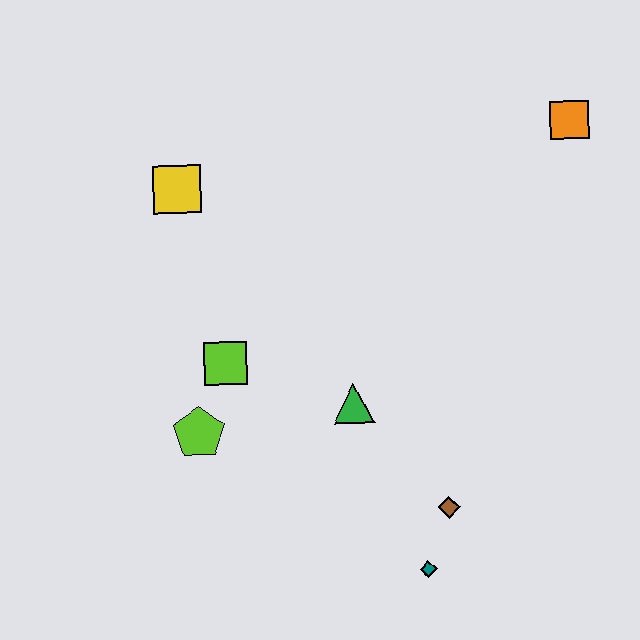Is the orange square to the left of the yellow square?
No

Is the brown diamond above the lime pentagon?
No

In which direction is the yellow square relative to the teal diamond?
The yellow square is above the teal diamond.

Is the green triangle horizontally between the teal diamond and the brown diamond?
No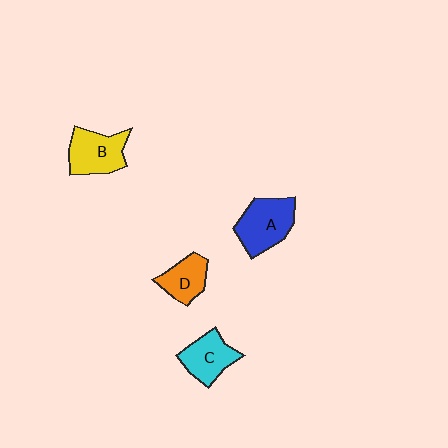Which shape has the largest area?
Shape A (blue).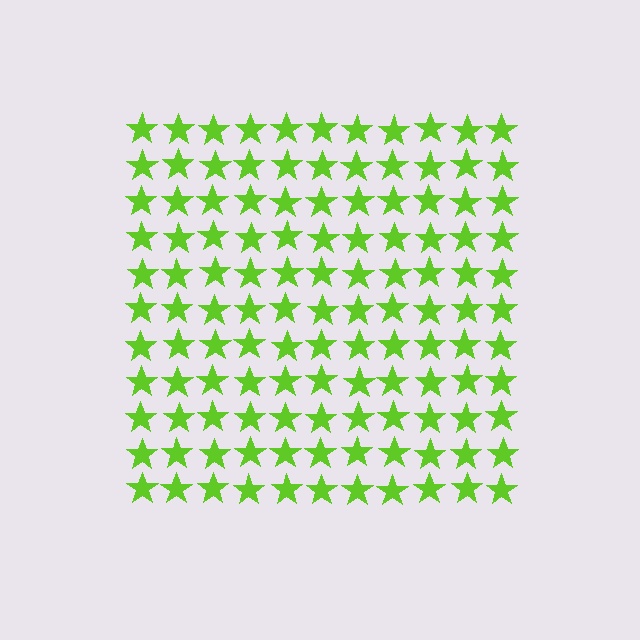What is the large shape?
The large shape is a square.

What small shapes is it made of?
It is made of small stars.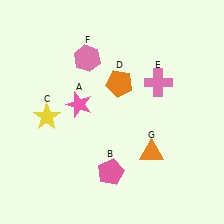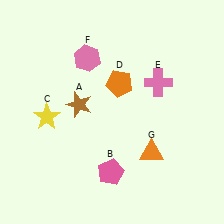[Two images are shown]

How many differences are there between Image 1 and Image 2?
There is 1 difference between the two images.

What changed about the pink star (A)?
In Image 1, A is pink. In Image 2, it changed to brown.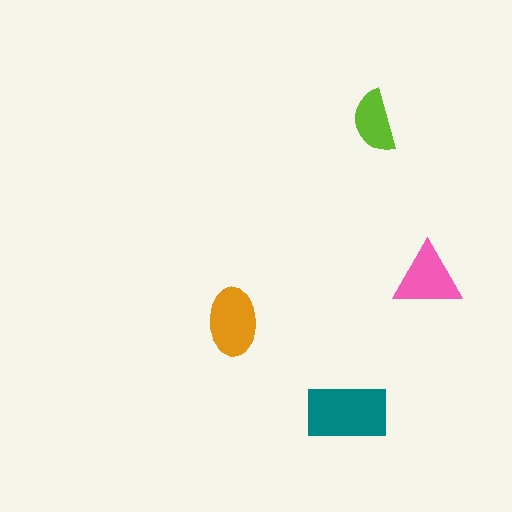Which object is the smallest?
The lime semicircle.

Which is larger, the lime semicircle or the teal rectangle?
The teal rectangle.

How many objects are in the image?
There are 4 objects in the image.